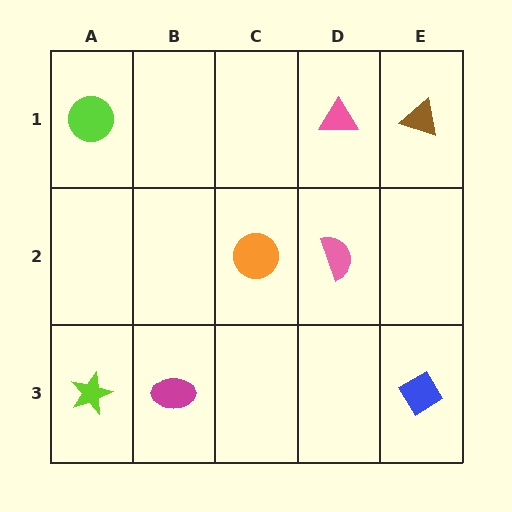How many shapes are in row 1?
3 shapes.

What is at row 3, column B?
A magenta ellipse.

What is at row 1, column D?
A pink triangle.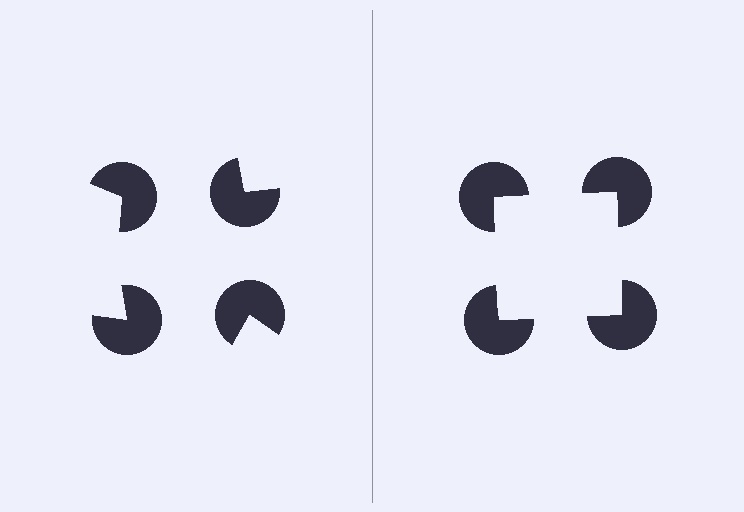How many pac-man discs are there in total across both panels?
8 — 4 on each side.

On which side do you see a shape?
An illusory square appears on the right side. On the left side the wedge cuts are rotated, so no coherent shape forms.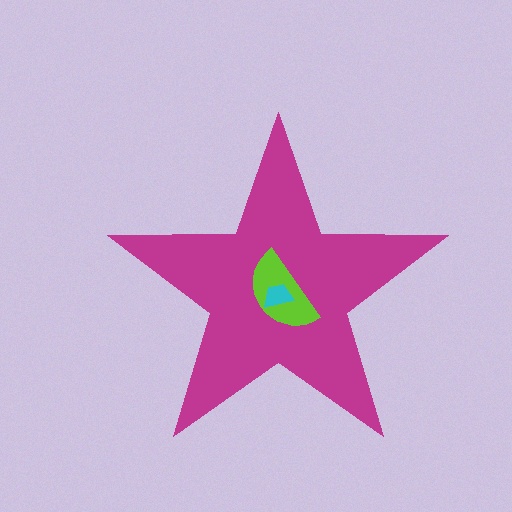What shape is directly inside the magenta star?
The lime semicircle.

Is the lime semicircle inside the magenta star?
Yes.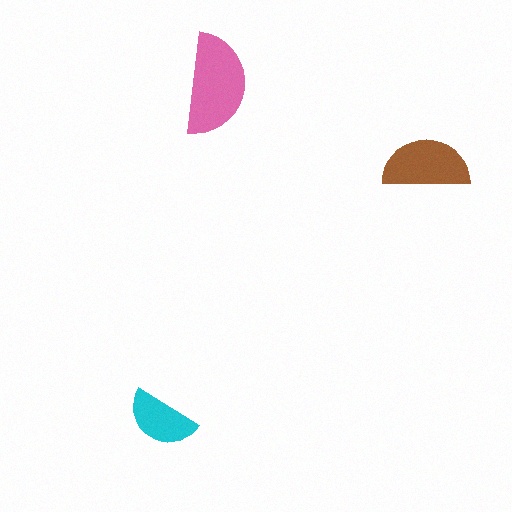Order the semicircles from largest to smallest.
the pink one, the brown one, the cyan one.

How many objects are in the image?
There are 3 objects in the image.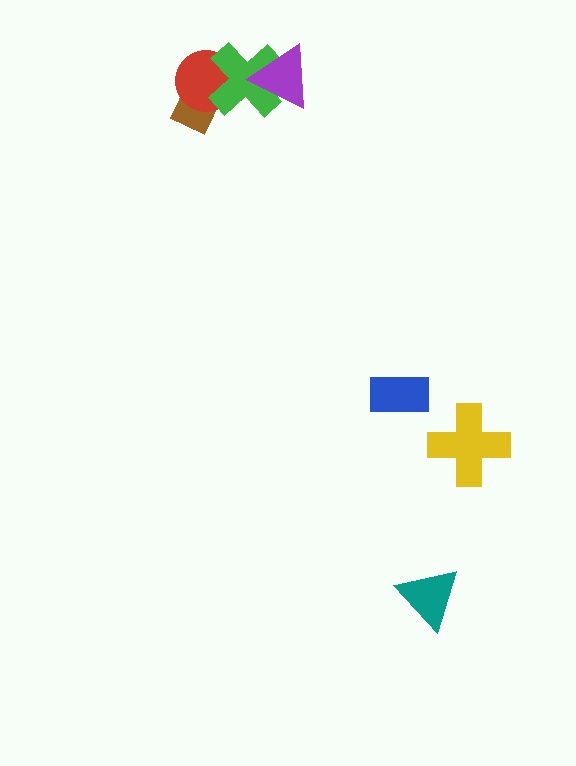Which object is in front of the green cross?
The purple triangle is in front of the green cross.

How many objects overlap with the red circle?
2 objects overlap with the red circle.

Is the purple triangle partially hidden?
No, no other shape covers it.